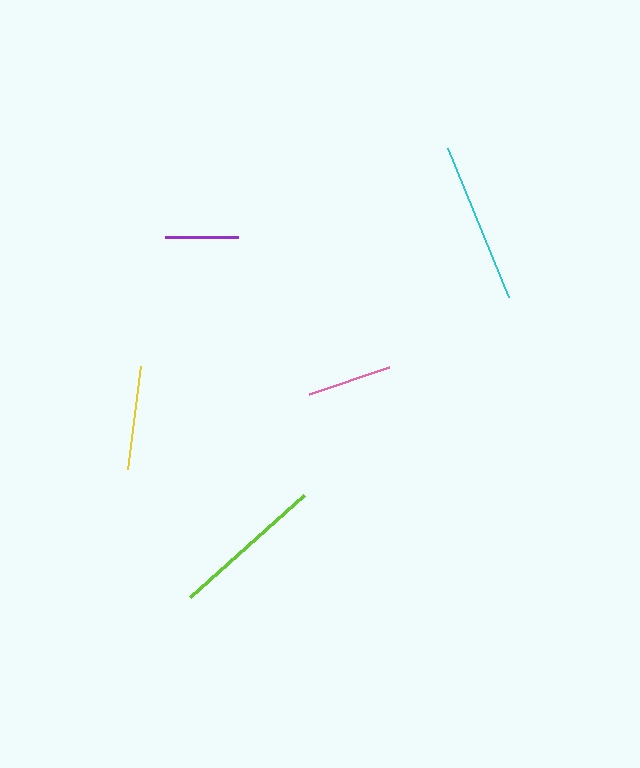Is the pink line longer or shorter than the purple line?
The pink line is longer than the purple line.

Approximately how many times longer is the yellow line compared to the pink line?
The yellow line is approximately 1.2 times the length of the pink line.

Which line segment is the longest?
The cyan line is the longest at approximately 161 pixels.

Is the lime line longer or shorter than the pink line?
The lime line is longer than the pink line.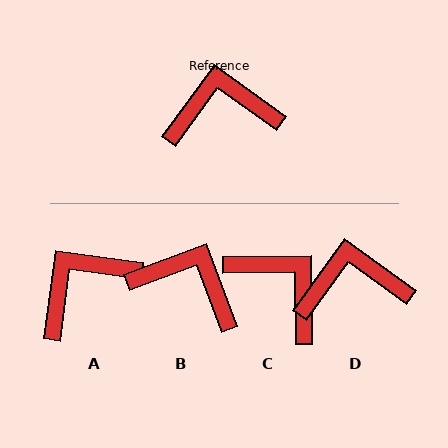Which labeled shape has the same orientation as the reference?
D.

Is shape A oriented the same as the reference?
No, it is off by about 28 degrees.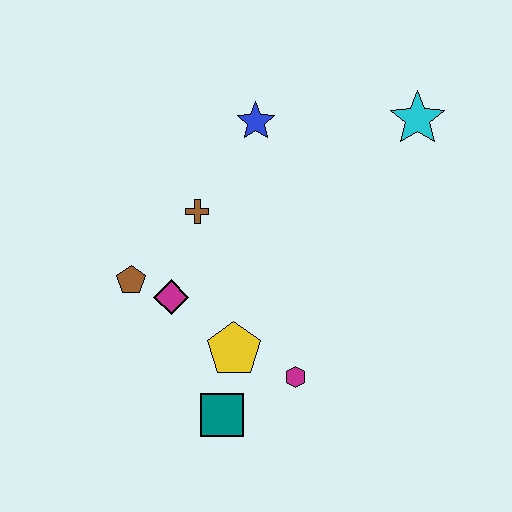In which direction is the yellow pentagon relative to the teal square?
The yellow pentagon is above the teal square.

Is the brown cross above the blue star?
No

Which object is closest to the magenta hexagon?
The yellow pentagon is closest to the magenta hexagon.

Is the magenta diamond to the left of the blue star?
Yes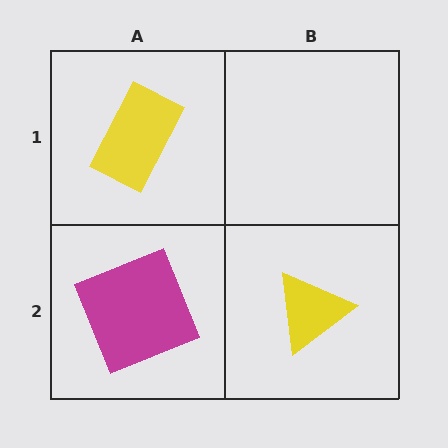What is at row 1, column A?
A yellow rectangle.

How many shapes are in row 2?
2 shapes.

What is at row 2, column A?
A magenta square.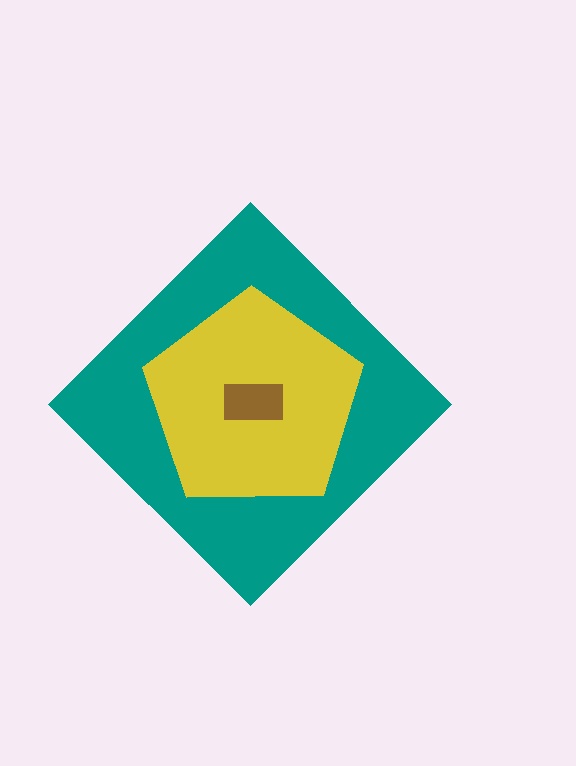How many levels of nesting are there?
3.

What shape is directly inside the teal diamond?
The yellow pentagon.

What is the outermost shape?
The teal diamond.